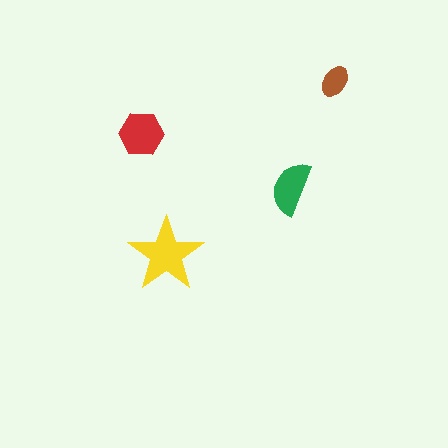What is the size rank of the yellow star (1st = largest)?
1st.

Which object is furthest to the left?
The red hexagon is leftmost.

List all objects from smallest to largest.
The brown ellipse, the green semicircle, the red hexagon, the yellow star.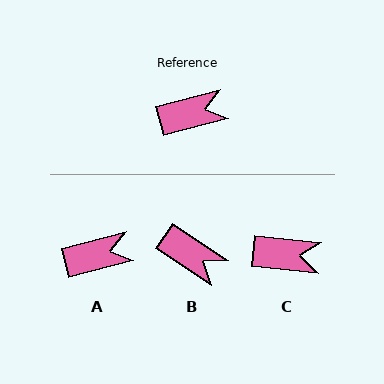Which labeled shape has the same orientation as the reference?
A.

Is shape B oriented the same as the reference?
No, it is off by about 48 degrees.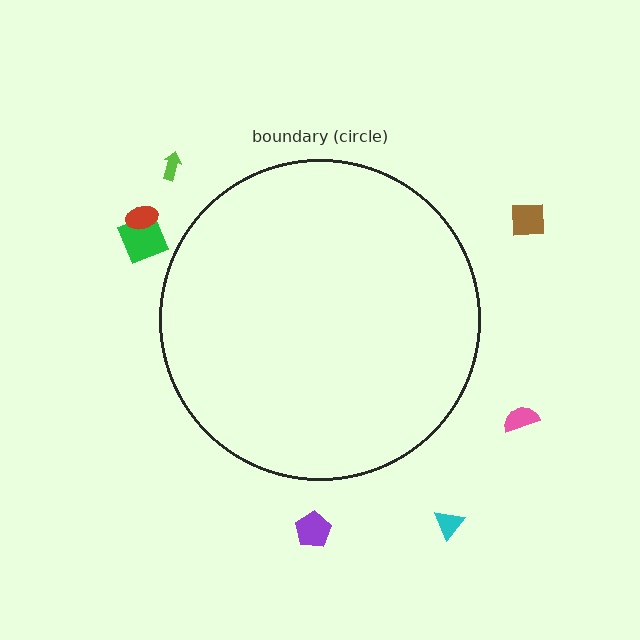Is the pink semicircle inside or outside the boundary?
Outside.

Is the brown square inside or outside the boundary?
Outside.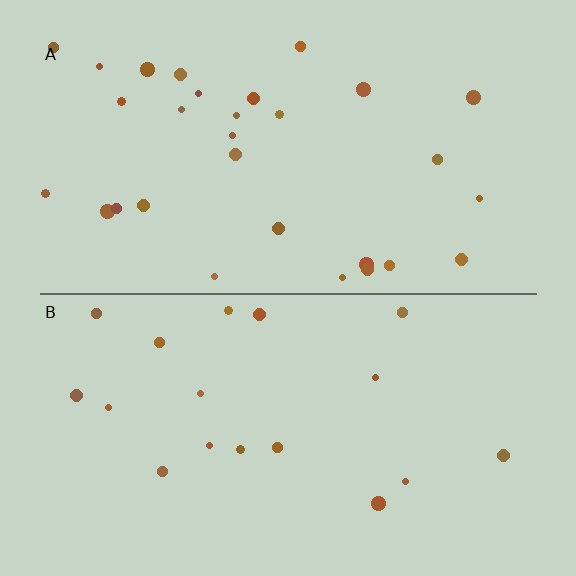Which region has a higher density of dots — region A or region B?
A (the top).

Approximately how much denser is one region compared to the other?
Approximately 1.7× — region A over region B.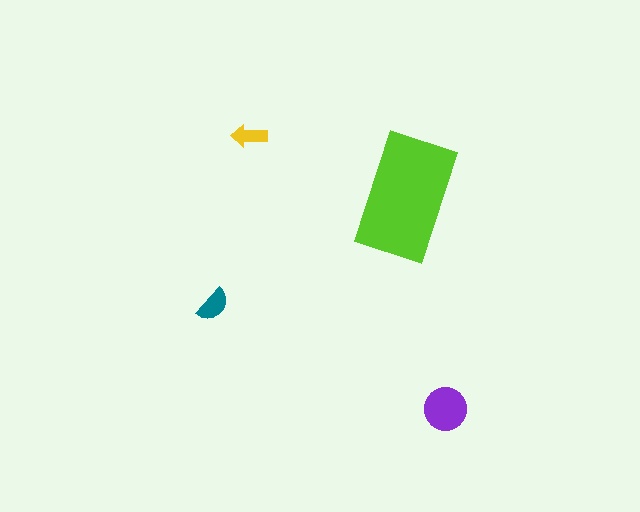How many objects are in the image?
There are 4 objects in the image.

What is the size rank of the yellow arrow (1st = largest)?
4th.